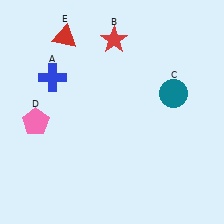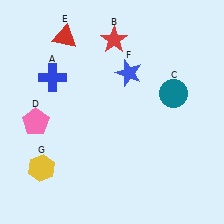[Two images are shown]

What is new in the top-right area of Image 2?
A blue star (F) was added in the top-right area of Image 2.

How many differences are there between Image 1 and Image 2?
There are 2 differences between the two images.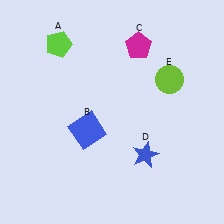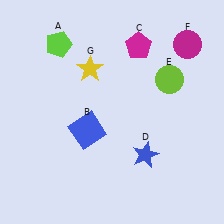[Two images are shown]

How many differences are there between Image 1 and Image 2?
There are 2 differences between the two images.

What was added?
A magenta circle (F), a yellow star (G) were added in Image 2.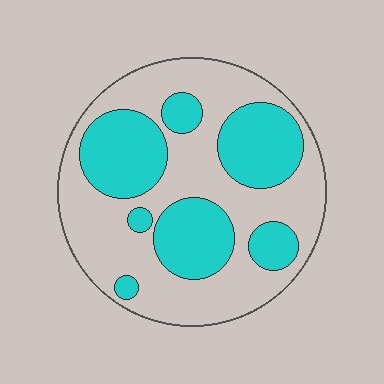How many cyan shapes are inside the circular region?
7.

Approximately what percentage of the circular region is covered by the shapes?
Approximately 40%.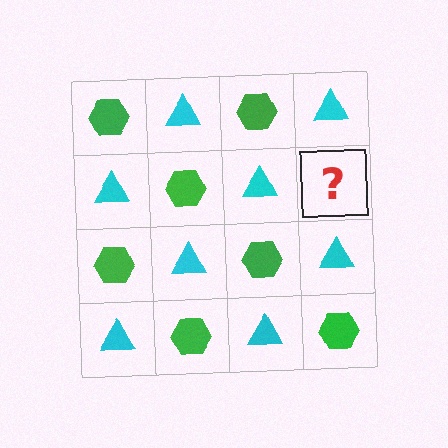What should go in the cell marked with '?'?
The missing cell should contain a green hexagon.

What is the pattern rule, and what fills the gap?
The rule is that it alternates green hexagon and cyan triangle in a checkerboard pattern. The gap should be filled with a green hexagon.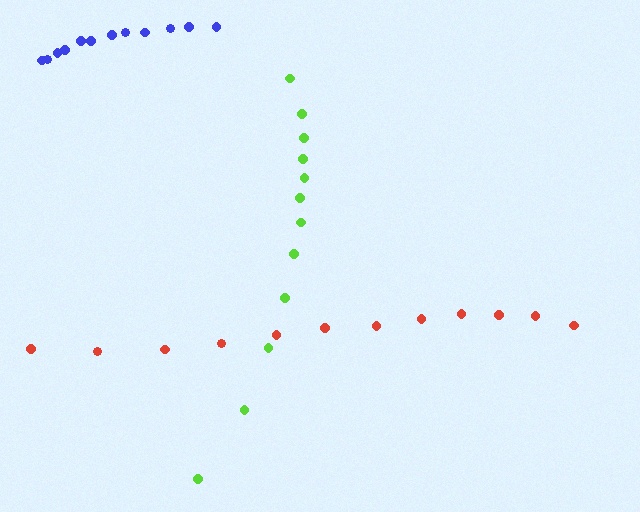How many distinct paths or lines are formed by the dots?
There are 3 distinct paths.